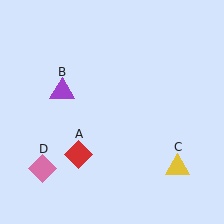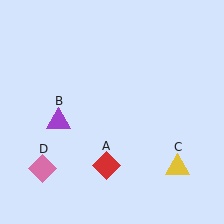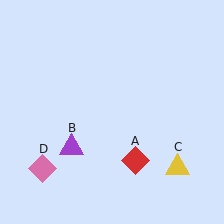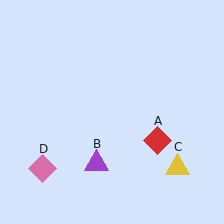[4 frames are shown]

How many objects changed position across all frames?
2 objects changed position: red diamond (object A), purple triangle (object B).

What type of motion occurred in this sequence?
The red diamond (object A), purple triangle (object B) rotated counterclockwise around the center of the scene.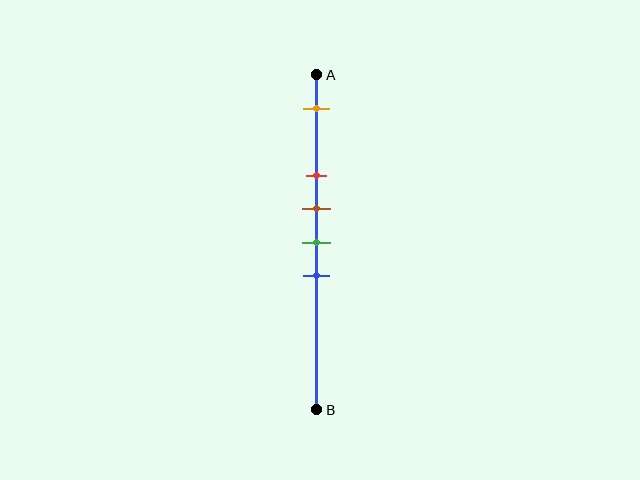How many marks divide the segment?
There are 5 marks dividing the segment.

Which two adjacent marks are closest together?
The brown and green marks are the closest adjacent pair.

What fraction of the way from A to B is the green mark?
The green mark is approximately 50% (0.5) of the way from A to B.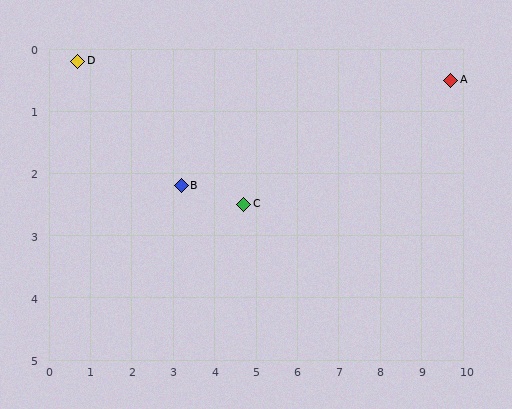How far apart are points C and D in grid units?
Points C and D are about 4.6 grid units apart.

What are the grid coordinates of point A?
Point A is at approximately (9.7, 0.5).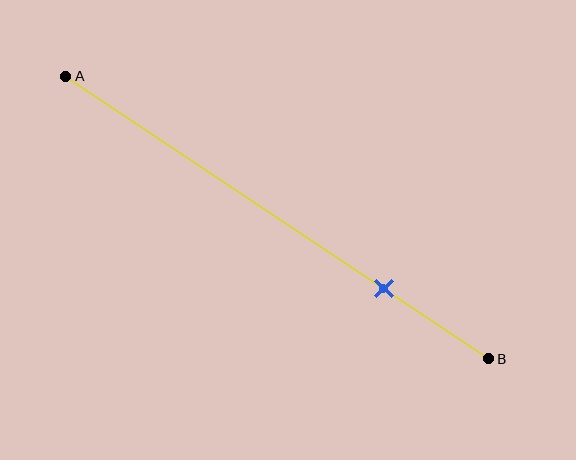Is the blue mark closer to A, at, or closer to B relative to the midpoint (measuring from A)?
The blue mark is closer to point B than the midpoint of segment AB.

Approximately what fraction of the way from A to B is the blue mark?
The blue mark is approximately 75% of the way from A to B.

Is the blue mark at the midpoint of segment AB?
No, the mark is at about 75% from A, not at the 50% midpoint.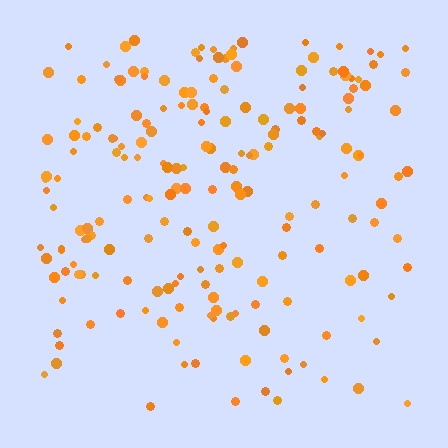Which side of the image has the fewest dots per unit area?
The bottom.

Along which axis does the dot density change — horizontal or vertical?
Vertical.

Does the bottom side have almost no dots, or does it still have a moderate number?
Still a moderate number, just noticeably fewer than the top.